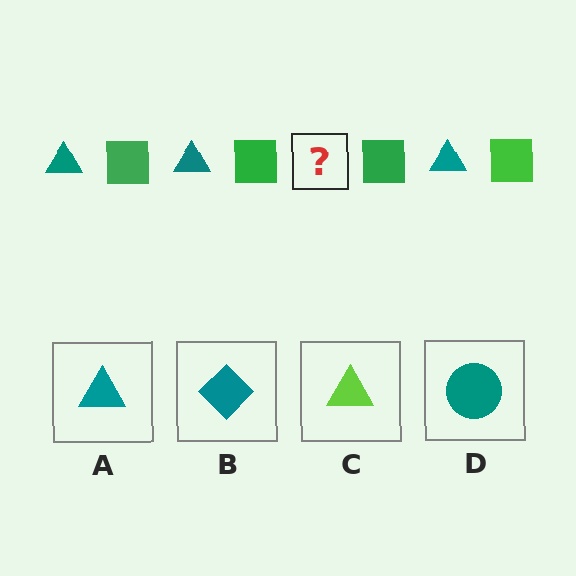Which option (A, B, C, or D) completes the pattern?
A.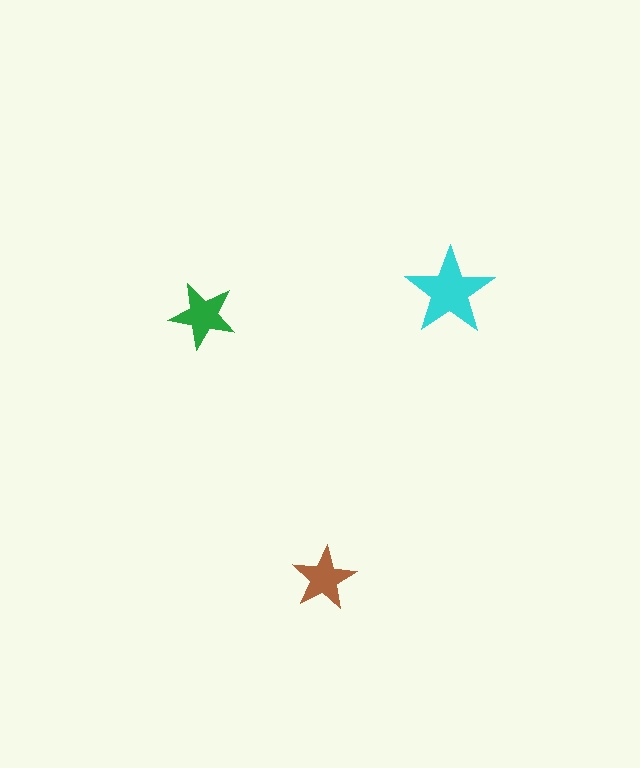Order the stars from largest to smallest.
the cyan one, the green one, the brown one.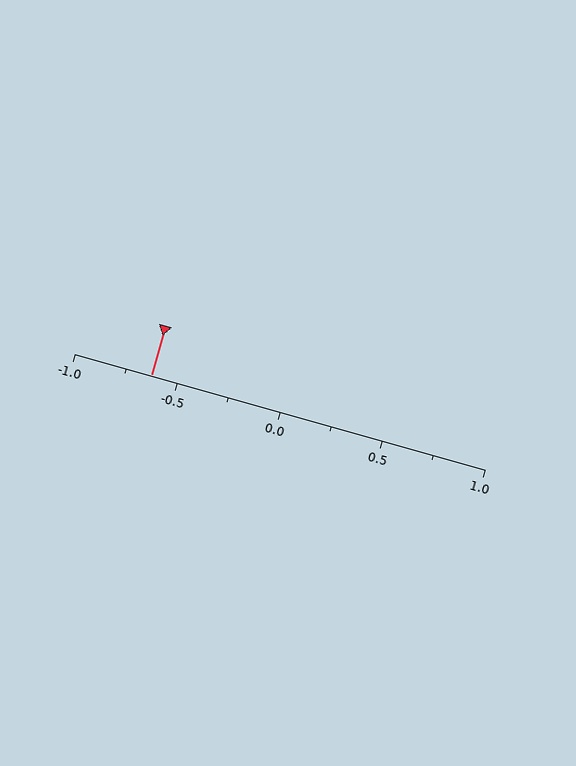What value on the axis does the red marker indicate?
The marker indicates approximately -0.62.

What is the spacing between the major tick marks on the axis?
The major ticks are spaced 0.5 apart.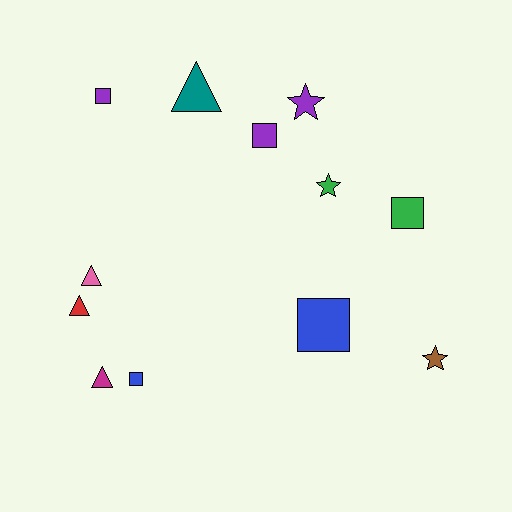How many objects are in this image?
There are 12 objects.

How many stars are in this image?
There are 3 stars.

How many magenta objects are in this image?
There is 1 magenta object.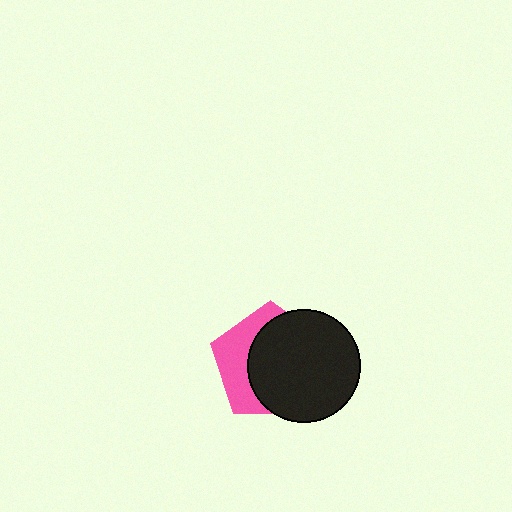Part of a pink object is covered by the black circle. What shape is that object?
It is a pentagon.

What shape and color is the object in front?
The object in front is a black circle.